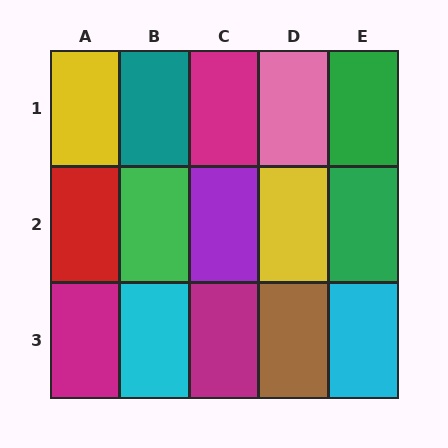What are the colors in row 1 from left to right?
Yellow, teal, magenta, pink, green.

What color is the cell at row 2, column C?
Purple.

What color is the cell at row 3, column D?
Brown.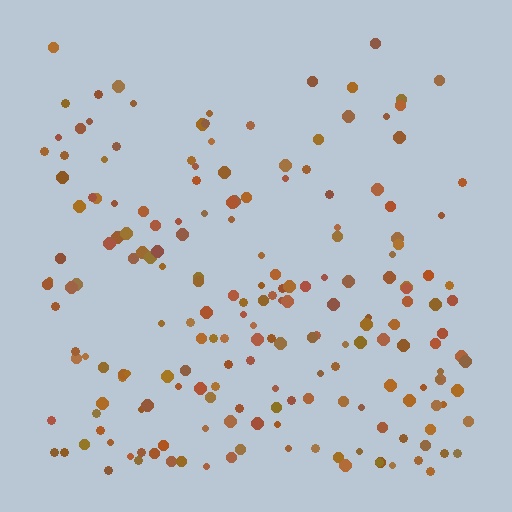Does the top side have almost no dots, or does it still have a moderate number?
Still a moderate number, just noticeably fewer than the bottom.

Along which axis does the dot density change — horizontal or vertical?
Vertical.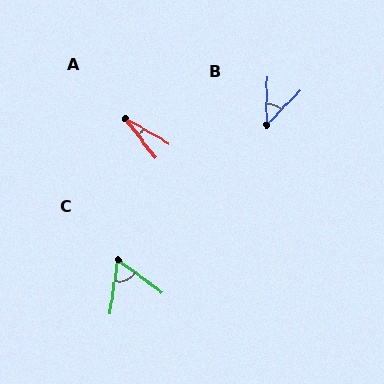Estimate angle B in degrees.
Approximately 43 degrees.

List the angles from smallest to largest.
A (23°), B (43°), C (62°).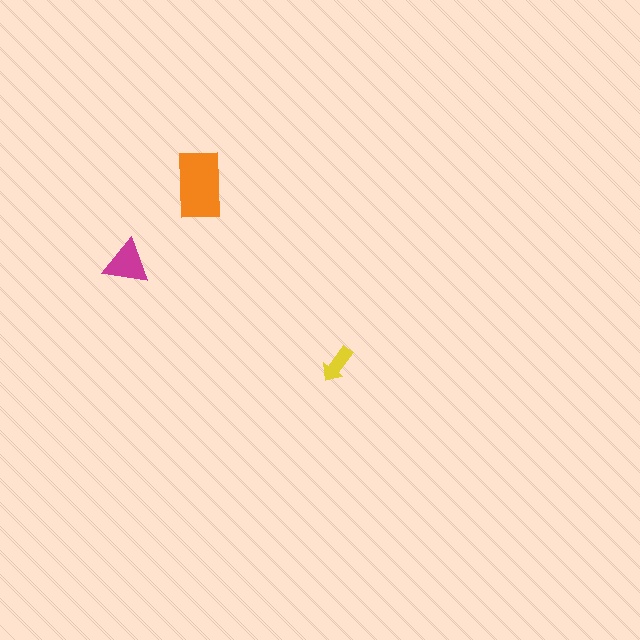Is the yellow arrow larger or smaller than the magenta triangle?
Smaller.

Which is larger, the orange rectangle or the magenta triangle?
The orange rectangle.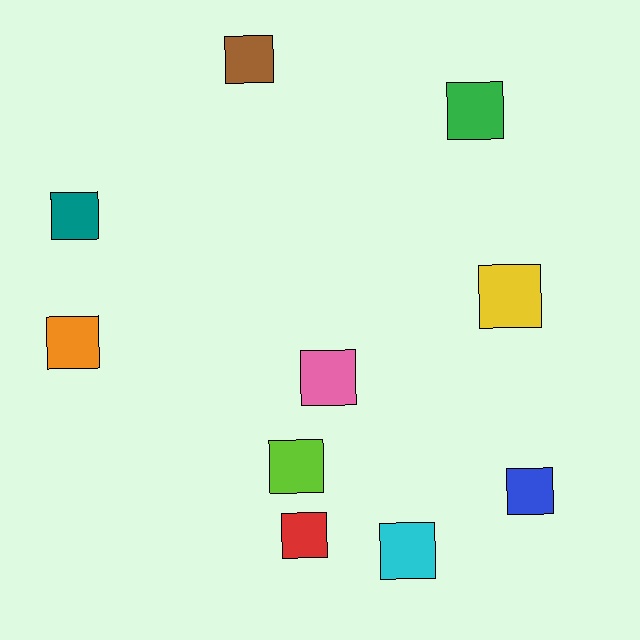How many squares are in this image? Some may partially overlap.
There are 10 squares.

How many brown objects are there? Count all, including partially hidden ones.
There is 1 brown object.